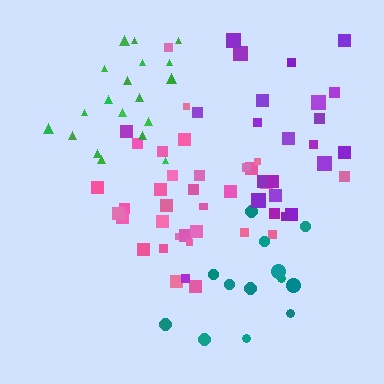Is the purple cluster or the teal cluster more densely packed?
Teal.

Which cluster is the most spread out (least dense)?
Purple.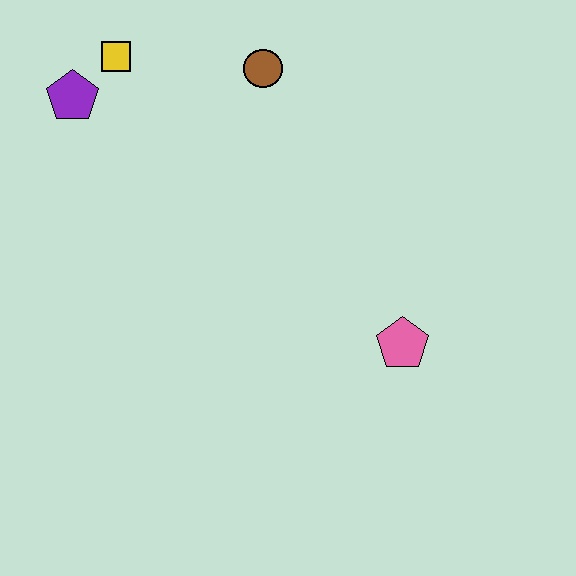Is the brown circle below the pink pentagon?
No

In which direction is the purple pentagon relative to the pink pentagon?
The purple pentagon is to the left of the pink pentagon.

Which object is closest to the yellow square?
The purple pentagon is closest to the yellow square.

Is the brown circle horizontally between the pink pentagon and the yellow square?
Yes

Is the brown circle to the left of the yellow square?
No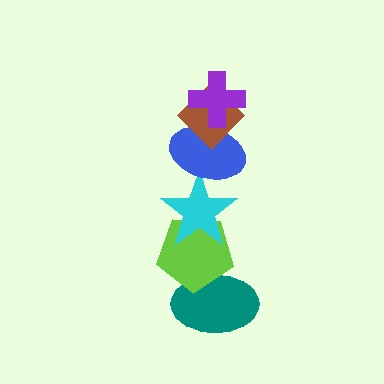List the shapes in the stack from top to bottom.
From top to bottom: the purple cross, the brown diamond, the blue ellipse, the cyan star, the lime pentagon, the teal ellipse.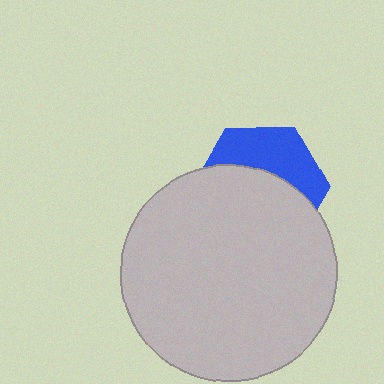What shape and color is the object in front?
The object in front is a light gray circle.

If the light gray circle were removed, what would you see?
You would see the complete blue hexagon.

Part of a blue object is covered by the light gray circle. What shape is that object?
It is a hexagon.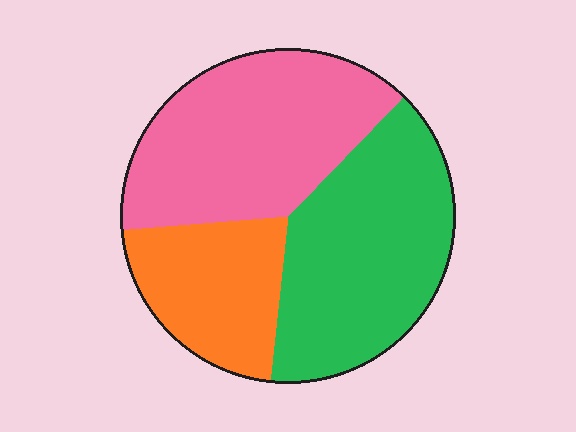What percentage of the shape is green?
Green covers about 40% of the shape.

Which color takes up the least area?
Orange, at roughly 20%.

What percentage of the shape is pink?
Pink covers roughly 40% of the shape.